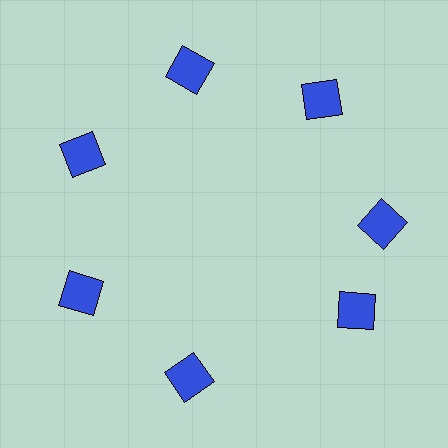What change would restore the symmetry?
The symmetry would be restored by rotating it back into even spacing with its neighbors so that all 7 squares sit at equal angles and equal distance from the center.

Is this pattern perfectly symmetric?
No. The 7 blue squares are arranged in a ring, but one element near the 5 o'clock position is rotated out of alignment along the ring, breaking the 7-fold rotational symmetry.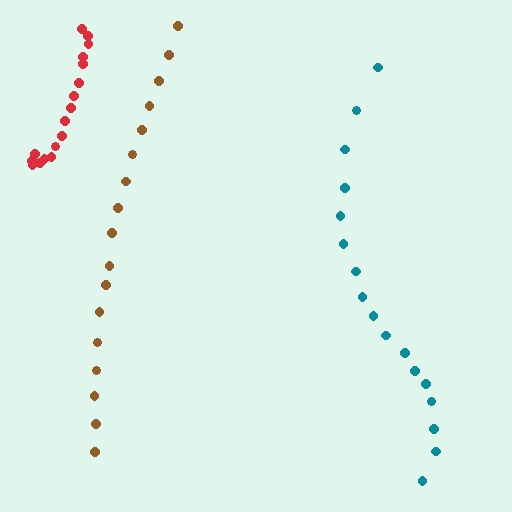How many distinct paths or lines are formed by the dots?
There are 3 distinct paths.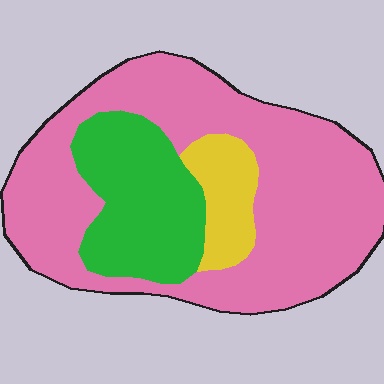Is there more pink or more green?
Pink.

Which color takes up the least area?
Yellow, at roughly 10%.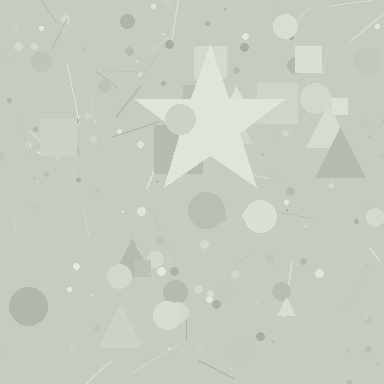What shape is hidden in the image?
A star is hidden in the image.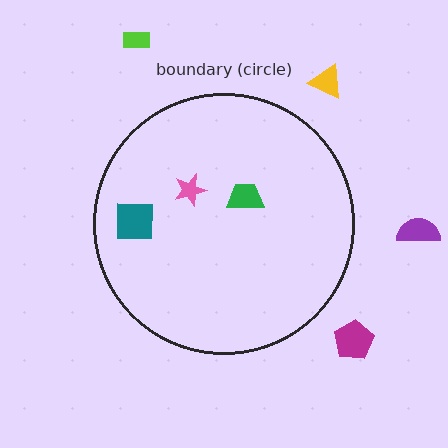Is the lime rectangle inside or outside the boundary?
Outside.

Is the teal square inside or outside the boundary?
Inside.